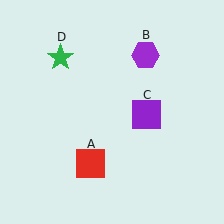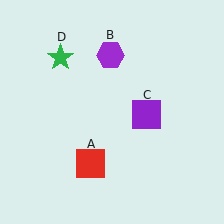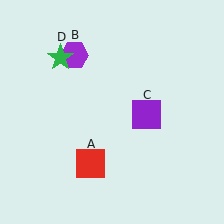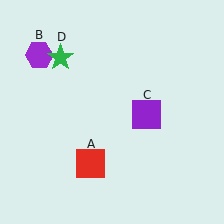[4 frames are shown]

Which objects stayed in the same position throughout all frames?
Red square (object A) and purple square (object C) and green star (object D) remained stationary.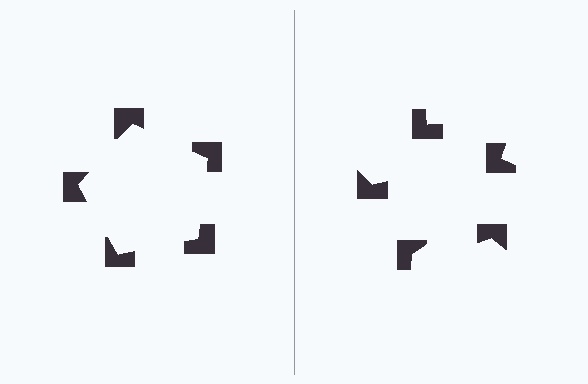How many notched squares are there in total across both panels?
10 — 5 on each side.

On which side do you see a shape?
An illusory pentagon appears on the left side. On the right side the wedge cuts are rotated, so no coherent shape forms.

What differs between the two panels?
The notched squares are positioned identically on both sides; only the wedge orientations differ. On the left they align to a pentagon; on the right they are misaligned.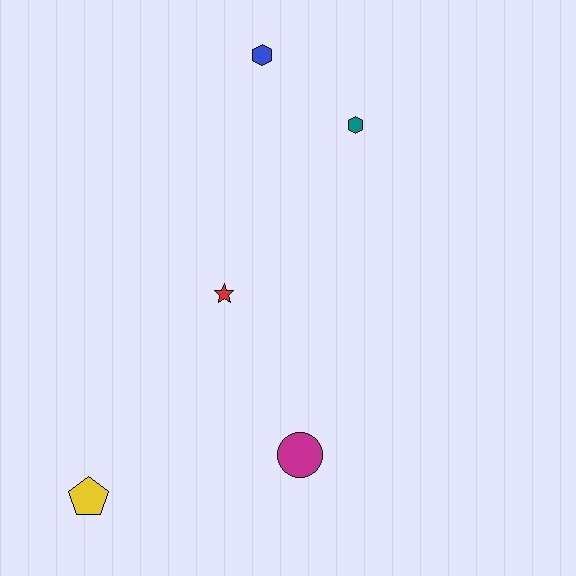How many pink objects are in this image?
There are no pink objects.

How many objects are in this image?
There are 5 objects.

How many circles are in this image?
There is 1 circle.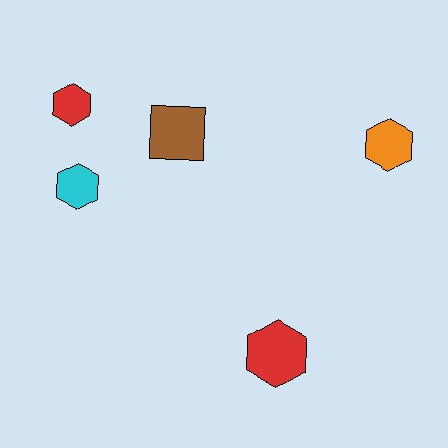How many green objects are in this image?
There are no green objects.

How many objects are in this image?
There are 5 objects.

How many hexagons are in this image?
There are 4 hexagons.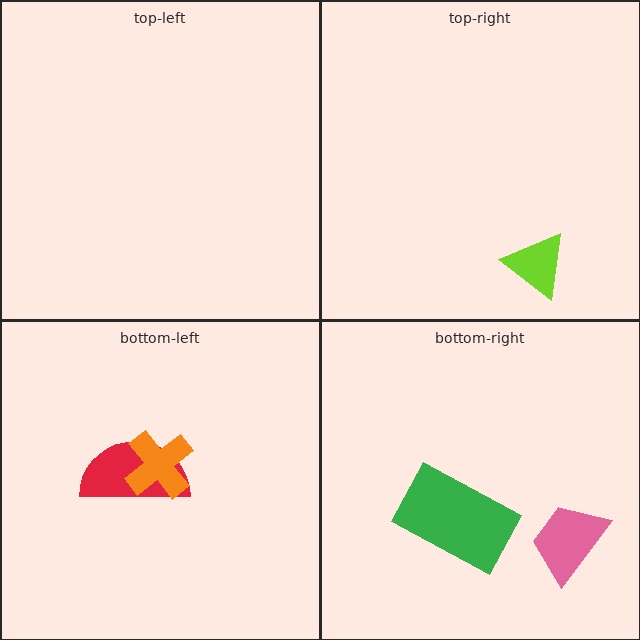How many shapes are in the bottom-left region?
2.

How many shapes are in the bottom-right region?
2.